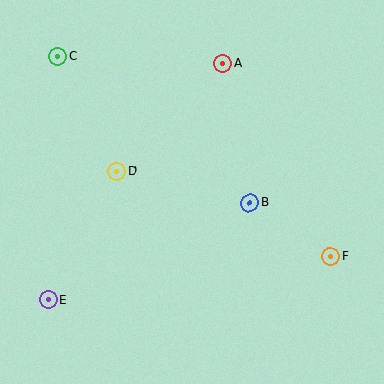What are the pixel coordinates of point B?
Point B is at (250, 203).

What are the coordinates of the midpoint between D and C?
The midpoint between D and C is at (87, 114).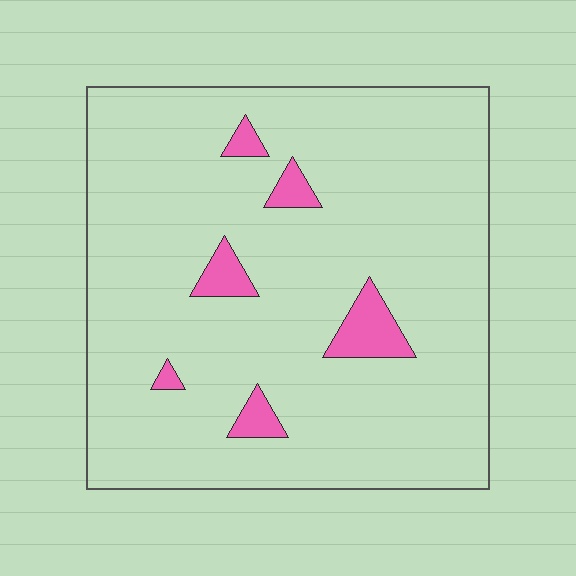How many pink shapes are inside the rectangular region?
6.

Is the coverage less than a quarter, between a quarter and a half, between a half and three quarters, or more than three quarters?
Less than a quarter.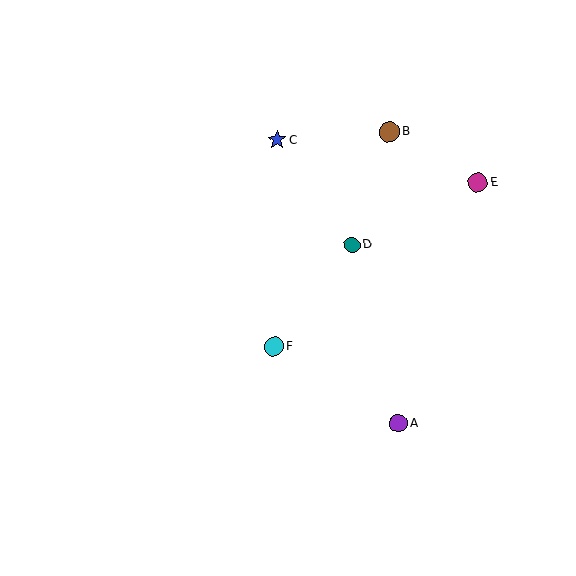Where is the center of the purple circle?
The center of the purple circle is at (398, 424).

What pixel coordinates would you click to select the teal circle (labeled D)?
Click at (352, 245) to select the teal circle D.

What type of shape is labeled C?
Shape C is a blue star.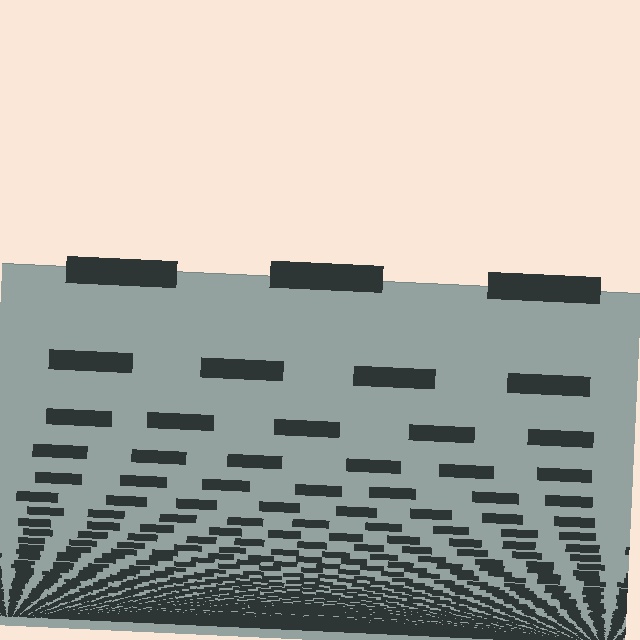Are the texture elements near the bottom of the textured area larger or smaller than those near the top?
Smaller. The gradient is inverted — elements near the bottom are smaller and denser.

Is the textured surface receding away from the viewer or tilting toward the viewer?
The surface appears to tilt toward the viewer. Texture elements get larger and sparser toward the top.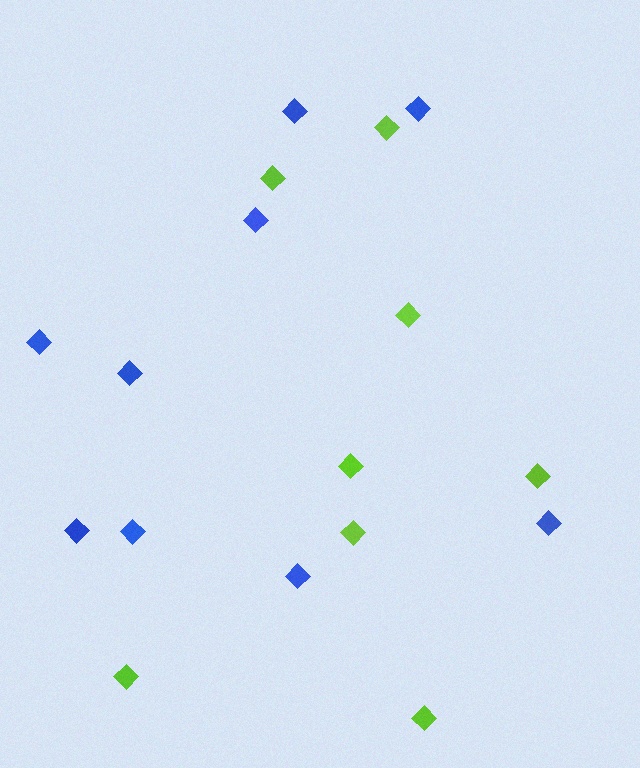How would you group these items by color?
There are 2 groups: one group of blue diamonds (9) and one group of lime diamonds (8).